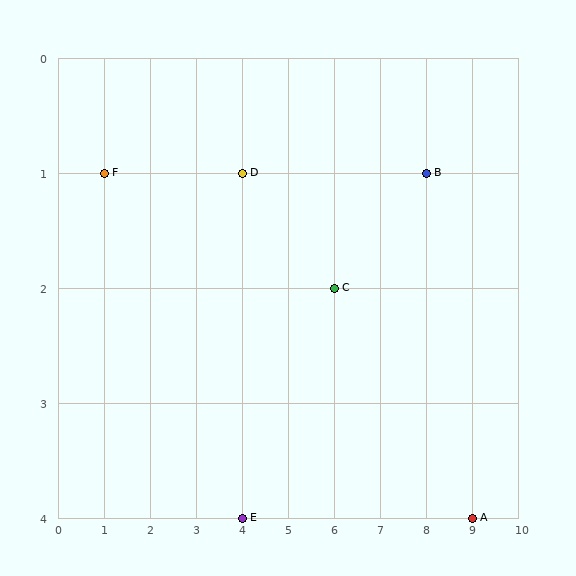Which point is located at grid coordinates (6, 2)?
Point C is at (6, 2).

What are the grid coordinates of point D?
Point D is at grid coordinates (4, 1).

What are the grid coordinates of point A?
Point A is at grid coordinates (9, 4).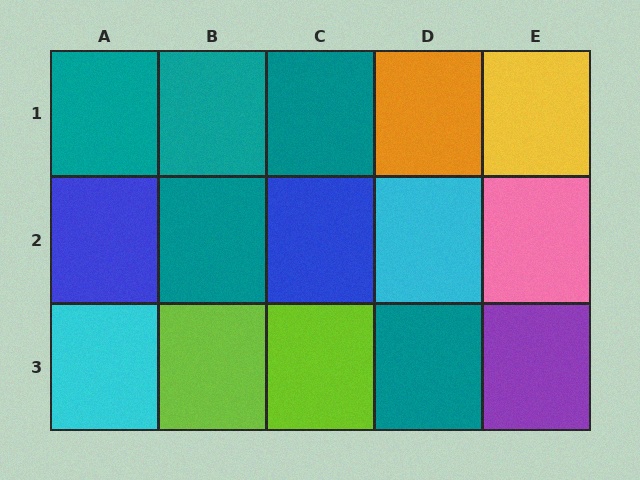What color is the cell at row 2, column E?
Pink.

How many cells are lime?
2 cells are lime.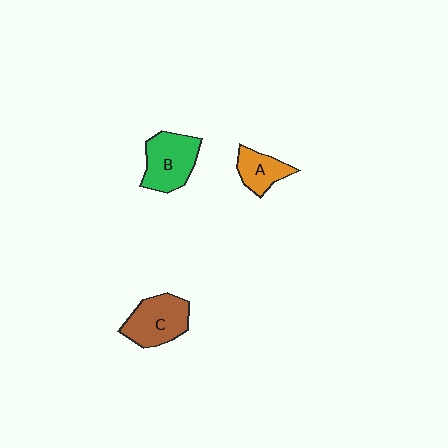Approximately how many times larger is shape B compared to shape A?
Approximately 1.6 times.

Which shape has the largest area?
Shape B (green).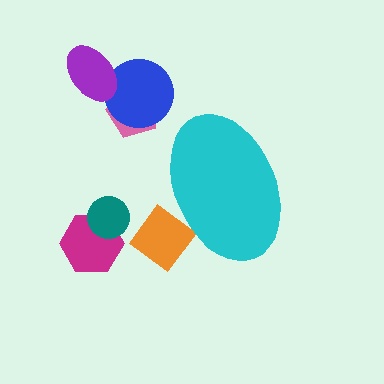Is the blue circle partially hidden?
No, the blue circle is fully visible.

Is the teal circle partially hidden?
No, the teal circle is fully visible.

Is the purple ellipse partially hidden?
No, the purple ellipse is fully visible.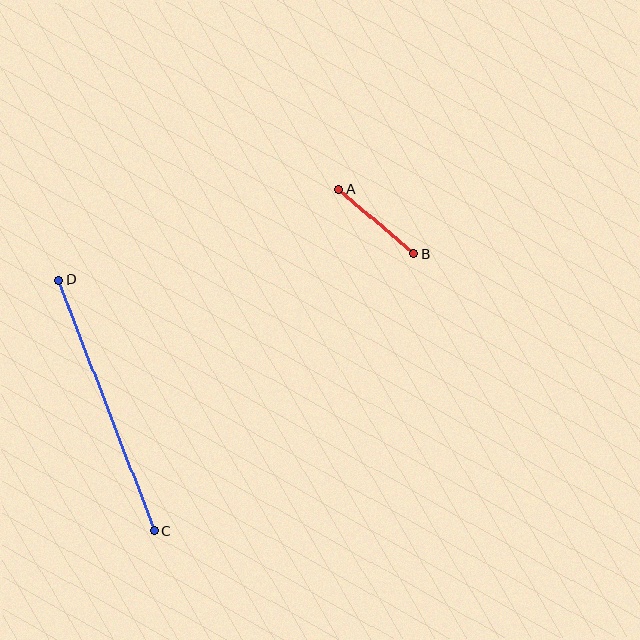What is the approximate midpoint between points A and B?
The midpoint is at approximately (376, 221) pixels.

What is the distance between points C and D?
The distance is approximately 268 pixels.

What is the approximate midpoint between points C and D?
The midpoint is at approximately (106, 405) pixels.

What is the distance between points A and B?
The distance is approximately 99 pixels.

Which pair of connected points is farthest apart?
Points C and D are farthest apart.